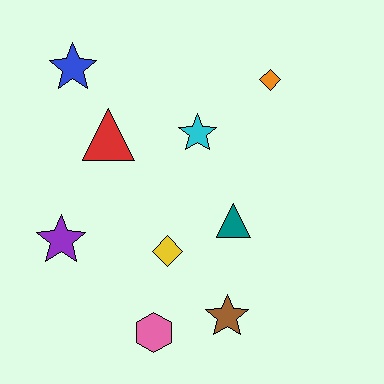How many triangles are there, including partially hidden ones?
There are 2 triangles.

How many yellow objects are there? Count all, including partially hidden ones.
There is 1 yellow object.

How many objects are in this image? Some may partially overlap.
There are 9 objects.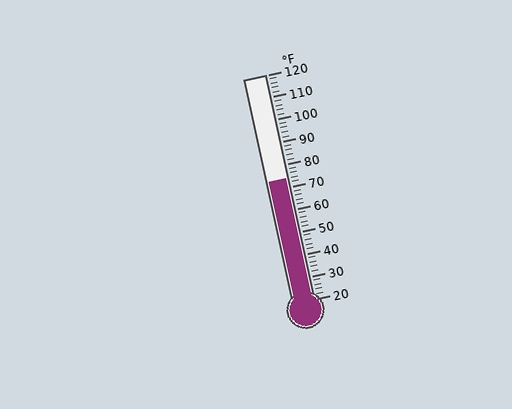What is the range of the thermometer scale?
The thermometer scale ranges from 20°F to 120°F.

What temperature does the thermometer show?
The thermometer shows approximately 74°F.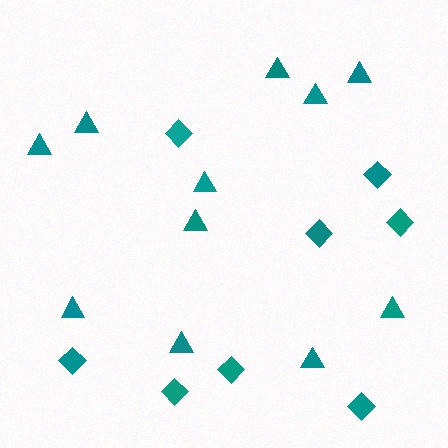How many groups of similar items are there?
There are 2 groups: one group of triangles (11) and one group of diamonds (8).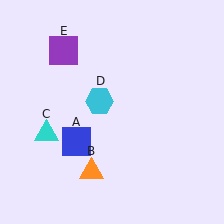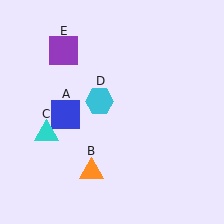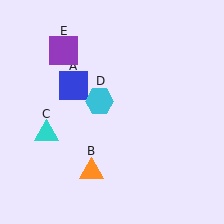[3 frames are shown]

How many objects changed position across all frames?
1 object changed position: blue square (object A).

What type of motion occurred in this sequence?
The blue square (object A) rotated clockwise around the center of the scene.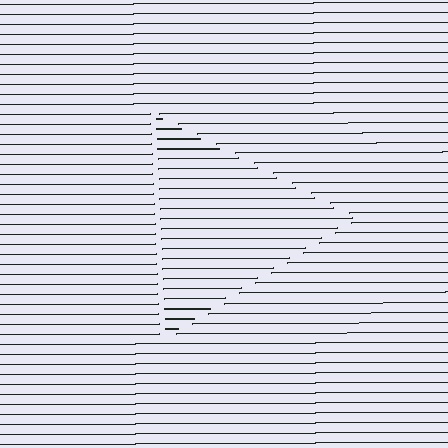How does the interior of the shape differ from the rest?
The interior of the shape contains the same grating, shifted by half a period — the contour is defined by the phase discontinuity where line-ends from the inner and outer gratings abut.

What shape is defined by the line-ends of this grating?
An illusory triangle. The interior of the shape contains the same grating, shifted by half a period — the contour is defined by the phase discontinuity where line-ends from the inner and outer gratings abut.